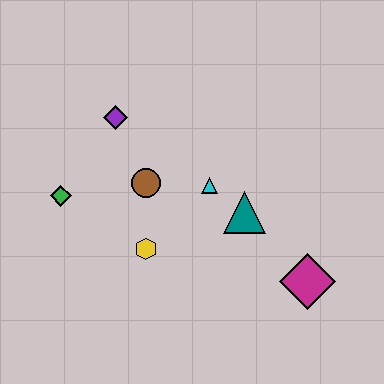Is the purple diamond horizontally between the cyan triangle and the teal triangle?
No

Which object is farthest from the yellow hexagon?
The magenta diamond is farthest from the yellow hexagon.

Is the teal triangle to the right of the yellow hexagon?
Yes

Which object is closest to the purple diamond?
The brown circle is closest to the purple diamond.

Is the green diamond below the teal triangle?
No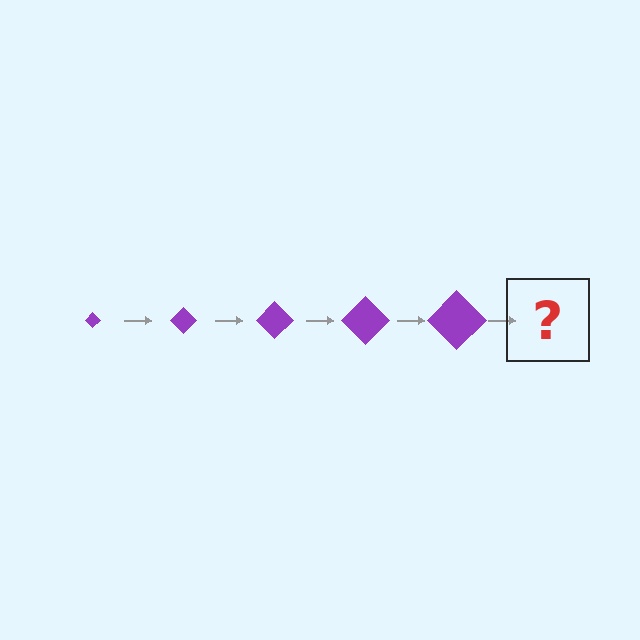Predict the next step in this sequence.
The next step is a purple diamond, larger than the previous one.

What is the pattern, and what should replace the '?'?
The pattern is that the diamond gets progressively larger each step. The '?' should be a purple diamond, larger than the previous one.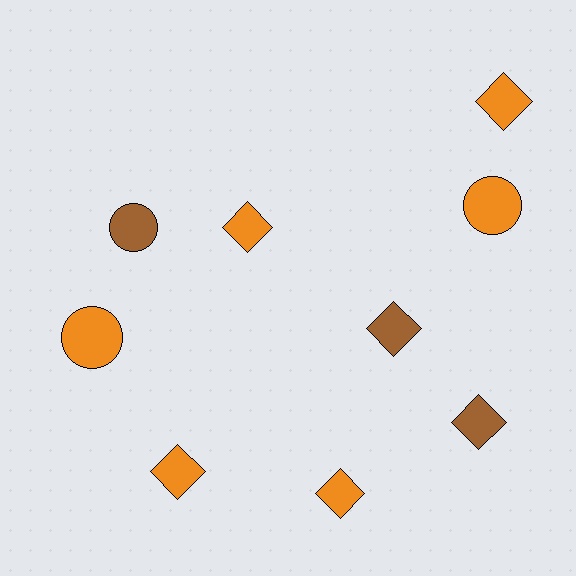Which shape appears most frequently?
Diamond, with 6 objects.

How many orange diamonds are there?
There are 4 orange diamonds.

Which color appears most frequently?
Orange, with 6 objects.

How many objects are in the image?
There are 9 objects.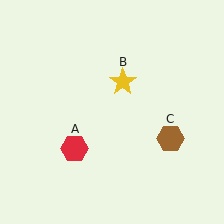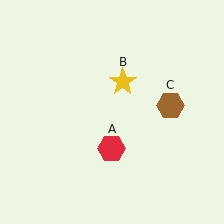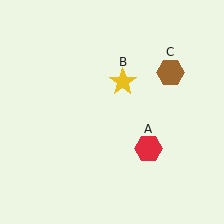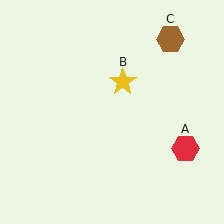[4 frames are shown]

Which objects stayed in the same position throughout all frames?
Yellow star (object B) remained stationary.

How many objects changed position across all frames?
2 objects changed position: red hexagon (object A), brown hexagon (object C).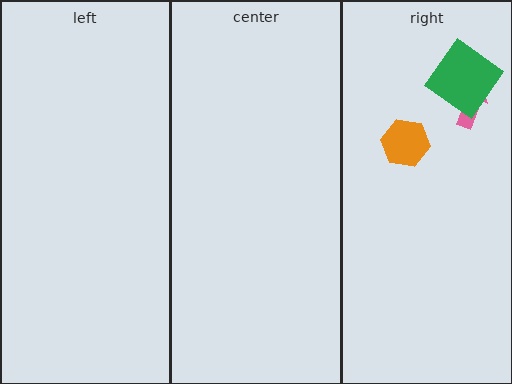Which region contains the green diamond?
The right region.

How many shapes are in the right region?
3.